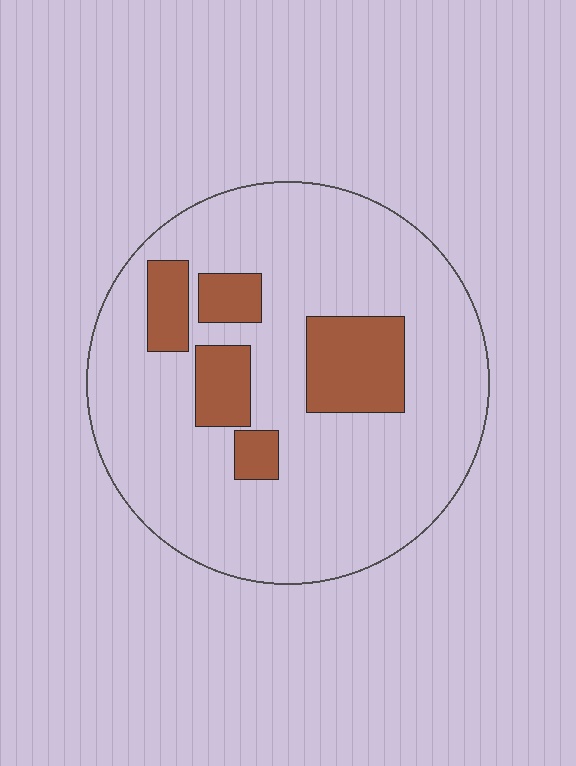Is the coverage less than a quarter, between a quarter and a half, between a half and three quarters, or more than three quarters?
Less than a quarter.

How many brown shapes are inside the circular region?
5.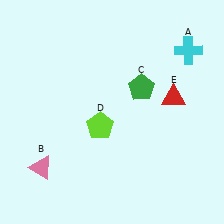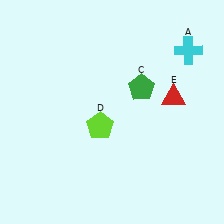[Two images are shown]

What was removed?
The pink triangle (B) was removed in Image 2.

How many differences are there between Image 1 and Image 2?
There is 1 difference between the two images.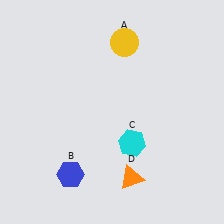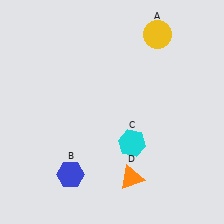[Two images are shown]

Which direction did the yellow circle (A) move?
The yellow circle (A) moved right.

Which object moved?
The yellow circle (A) moved right.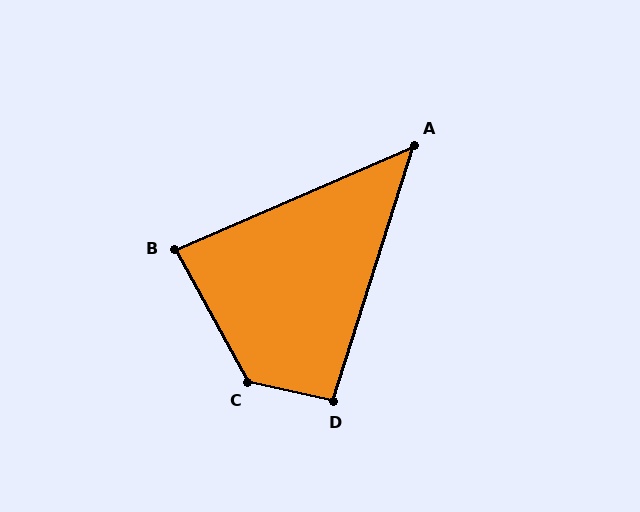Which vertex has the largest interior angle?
C, at approximately 131 degrees.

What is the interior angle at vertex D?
Approximately 95 degrees (obtuse).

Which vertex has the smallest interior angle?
A, at approximately 49 degrees.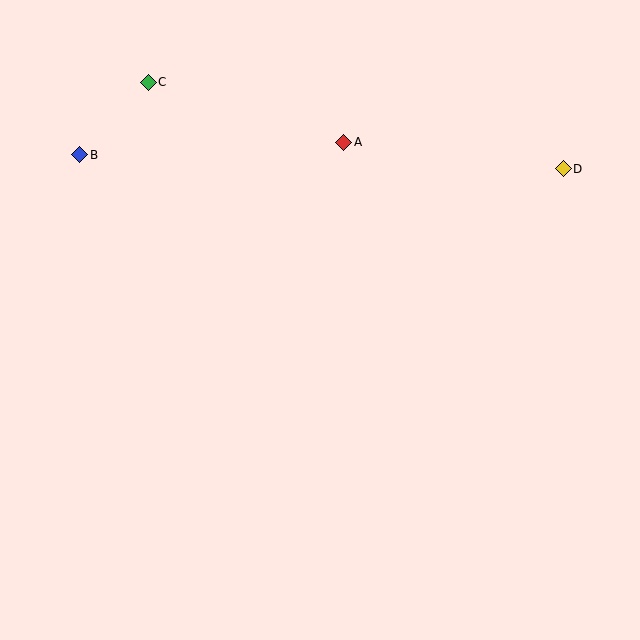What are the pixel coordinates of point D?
Point D is at (563, 169).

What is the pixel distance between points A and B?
The distance between A and B is 264 pixels.